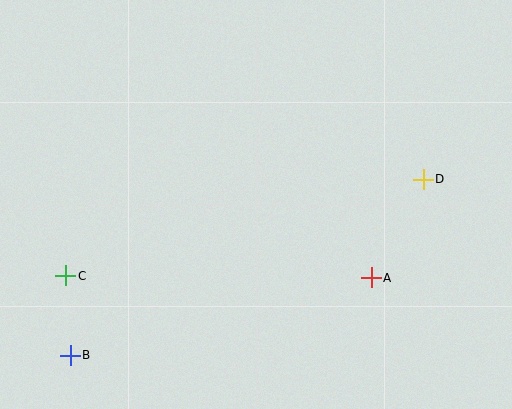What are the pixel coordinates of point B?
Point B is at (70, 355).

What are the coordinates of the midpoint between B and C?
The midpoint between B and C is at (68, 316).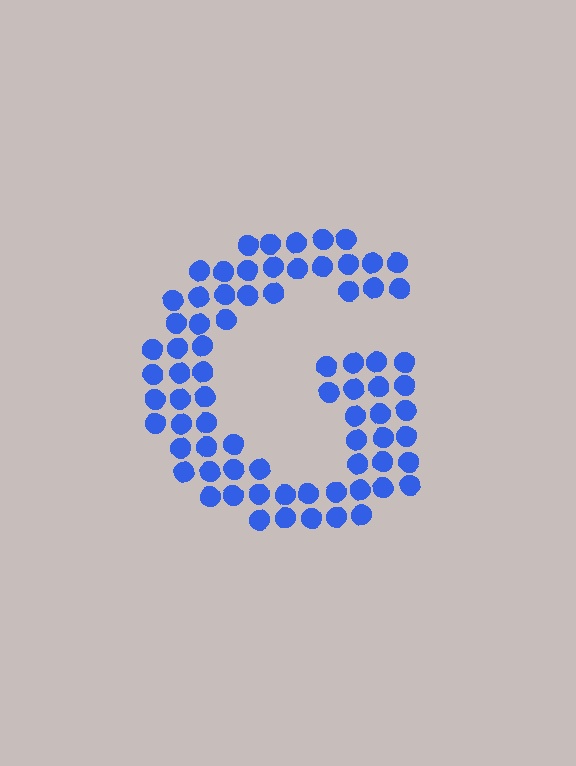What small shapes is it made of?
It is made of small circles.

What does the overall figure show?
The overall figure shows the letter G.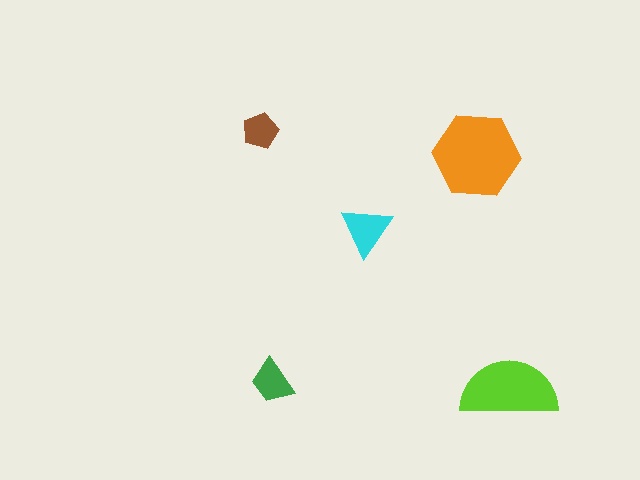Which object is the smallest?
The brown pentagon.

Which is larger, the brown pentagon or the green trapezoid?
The green trapezoid.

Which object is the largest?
The orange hexagon.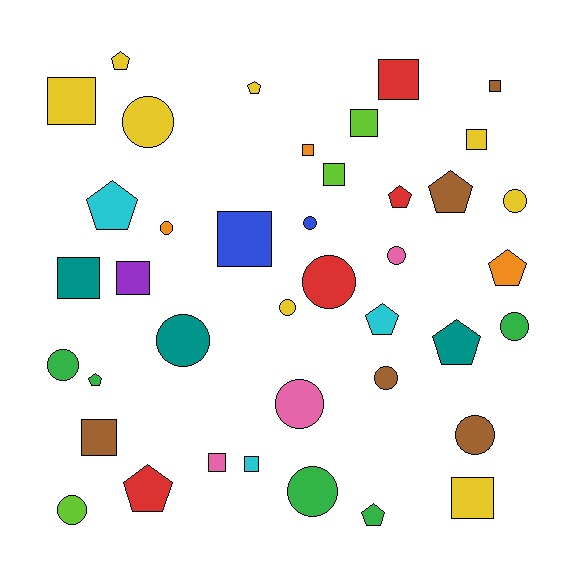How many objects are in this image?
There are 40 objects.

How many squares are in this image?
There are 14 squares.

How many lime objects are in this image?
There are 3 lime objects.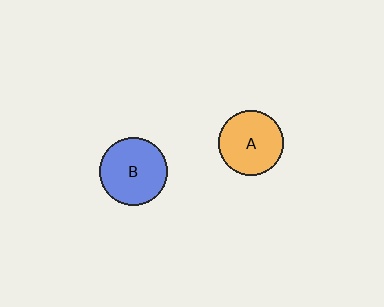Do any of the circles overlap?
No, none of the circles overlap.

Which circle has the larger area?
Circle B (blue).